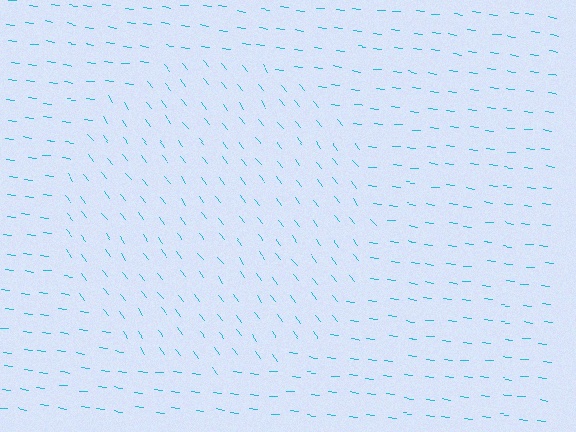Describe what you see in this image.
The image is filled with small cyan line segments. A circle region in the image has lines oriented differently from the surrounding lines, creating a visible texture boundary.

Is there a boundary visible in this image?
Yes, there is a texture boundary formed by a change in line orientation.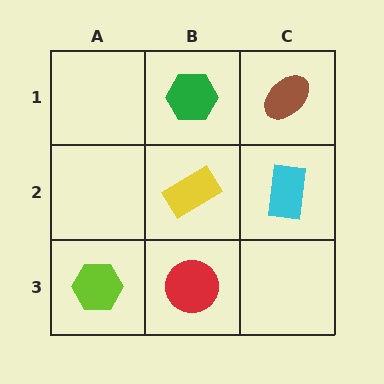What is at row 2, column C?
A cyan rectangle.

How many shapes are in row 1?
2 shapes.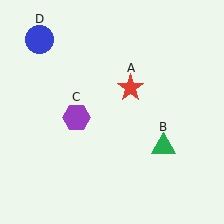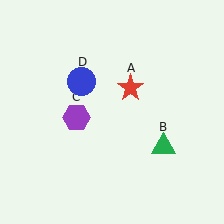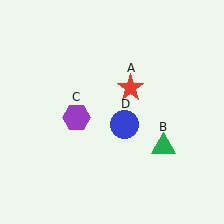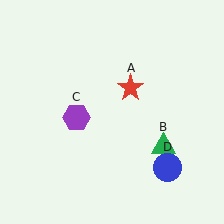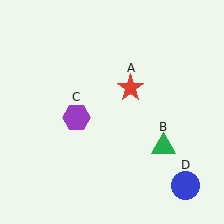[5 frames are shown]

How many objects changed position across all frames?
1 object changed position: blue circle (object D).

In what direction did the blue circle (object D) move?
The blue circle (object D) moved down and to the right.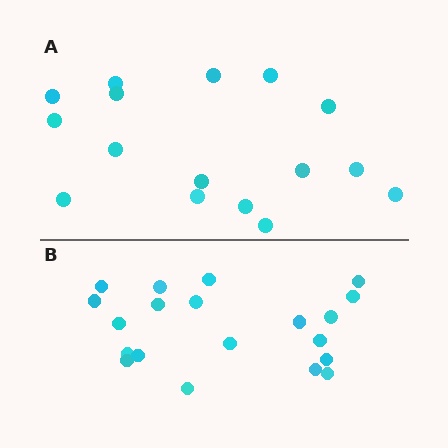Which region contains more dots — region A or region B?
Region B (the bottom region) has more dots.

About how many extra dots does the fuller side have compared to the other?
Region B has about 4 more dots than region A.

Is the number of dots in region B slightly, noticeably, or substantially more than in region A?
Region B has noticeably more, but not dramatically so. The ratio is roughly 1.2 to 1.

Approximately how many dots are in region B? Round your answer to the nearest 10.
About 20 dots.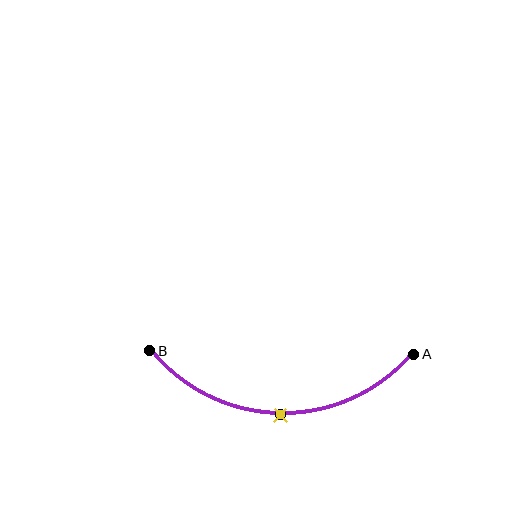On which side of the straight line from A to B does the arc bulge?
The arc bulges below the straight line connecting A and B.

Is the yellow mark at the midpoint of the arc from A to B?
Yes. The yellow mark lies on the arc at equal arc-length from both A and B — it is the arc midpoint.